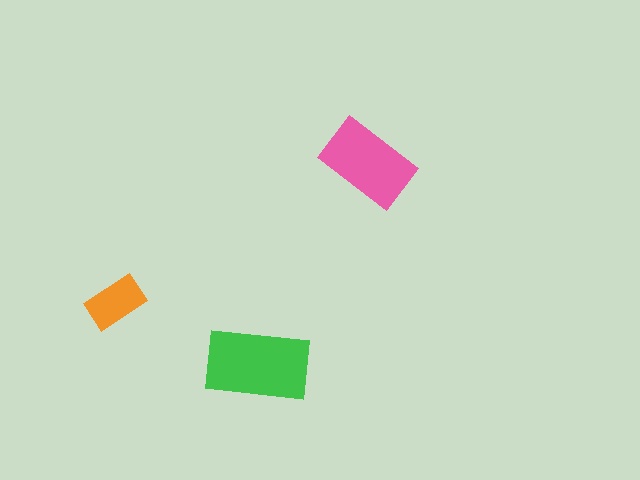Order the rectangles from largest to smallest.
the green one, the pink one, the orange one.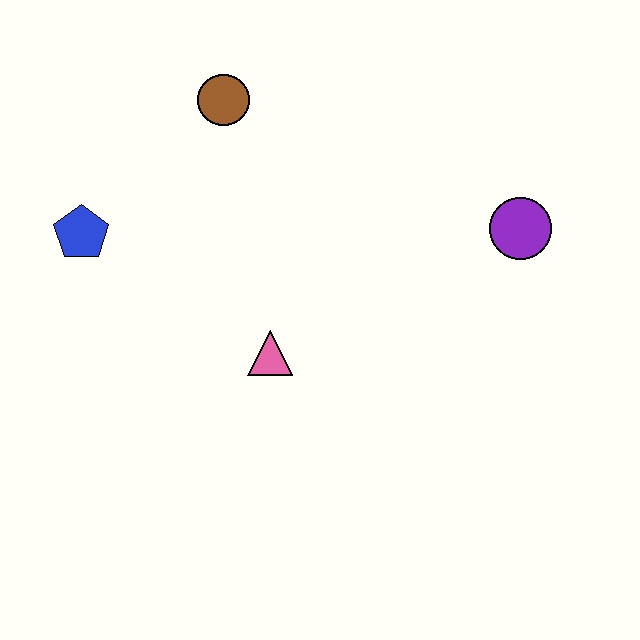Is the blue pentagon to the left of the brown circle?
Yes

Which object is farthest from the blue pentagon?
The purple circle is farthest from the blue pentagon.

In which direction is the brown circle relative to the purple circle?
The brown circle is to the left of the purple circle.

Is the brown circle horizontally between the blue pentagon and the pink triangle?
Yes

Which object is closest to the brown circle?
The blue pentagon is closest to the brown circle.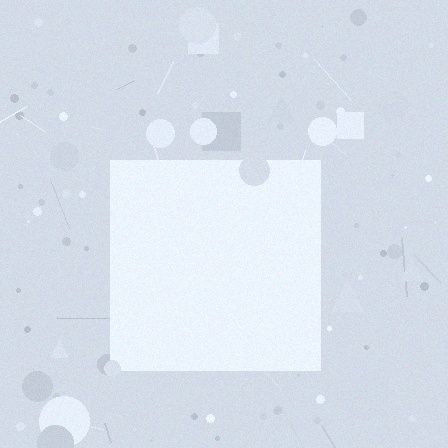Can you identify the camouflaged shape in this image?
The camouflaged shape is a square.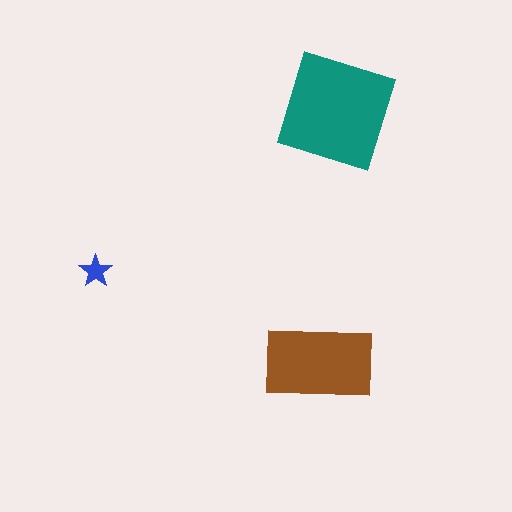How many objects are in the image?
There are 3 objects in the image.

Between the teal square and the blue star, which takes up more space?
The teal square.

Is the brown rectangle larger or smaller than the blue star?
Larger.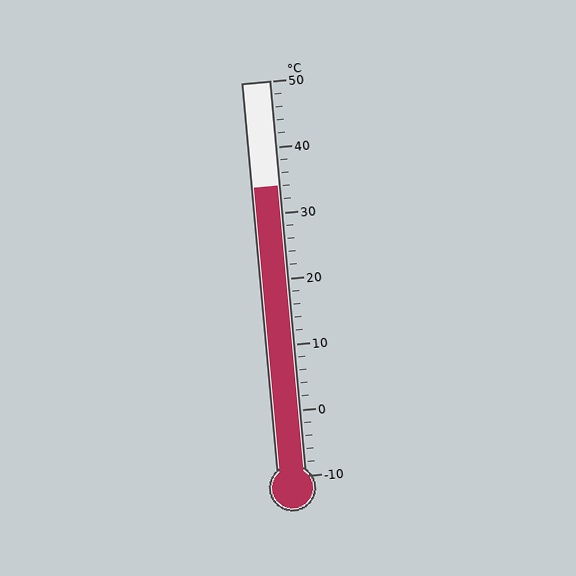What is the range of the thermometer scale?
The thermometer scale ranges from -10°C to 50°C.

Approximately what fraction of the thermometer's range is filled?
The thermometer is filled to approximately 75% of its range.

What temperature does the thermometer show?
The thermometer shows approximately 34°C.